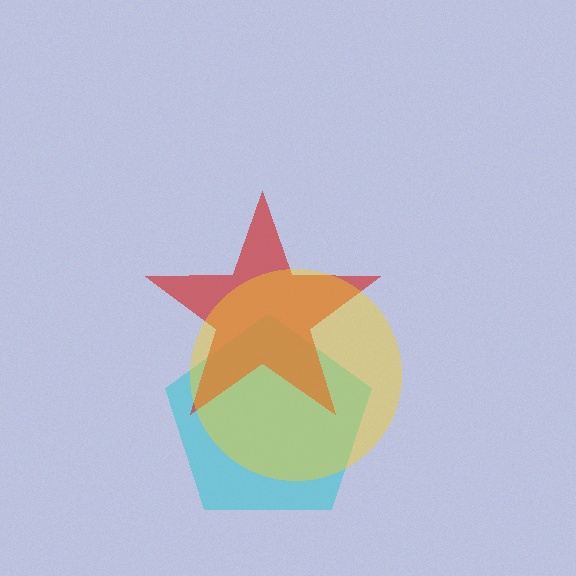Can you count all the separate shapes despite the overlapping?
Yes, there are 3 separate shapes.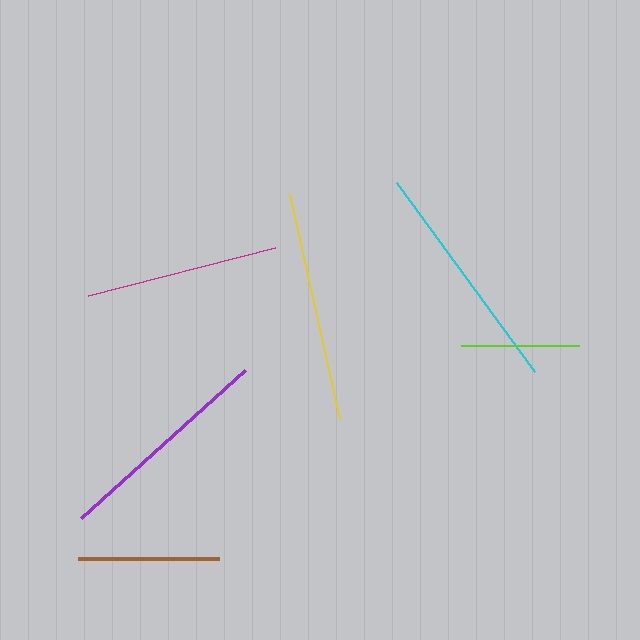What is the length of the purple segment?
The purple segment is approximately 220 pixels long.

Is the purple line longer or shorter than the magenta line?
The purple line is longer than the magenta line.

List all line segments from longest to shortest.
From longest to shortest: cyan, yellow, purple, magenta, brown, lime.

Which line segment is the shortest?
The lime line is the shortest at approximately 118 pixels.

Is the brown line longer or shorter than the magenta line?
The magenta line is longer than the brown line.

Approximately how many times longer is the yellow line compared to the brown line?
The yellow line is approximately 1.6 times the length of the brown line.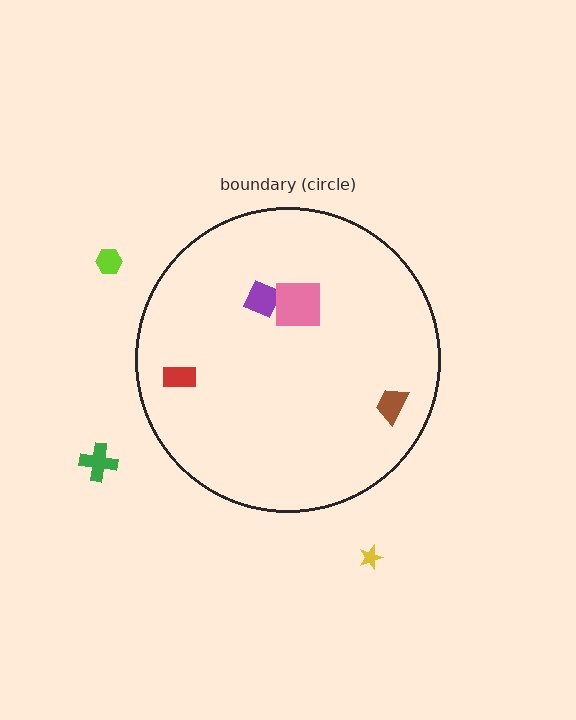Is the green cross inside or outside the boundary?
Outside.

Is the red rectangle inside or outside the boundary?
Inside.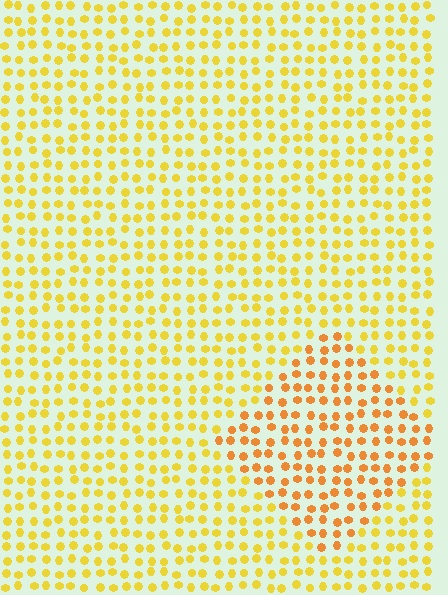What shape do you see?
I see a diamond.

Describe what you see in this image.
The image is filled with small yellow elements in a uniform arrangement. A diamond-shaped region is visible where the elements are tinted to a slightly different hue, forming a subtle color boundary.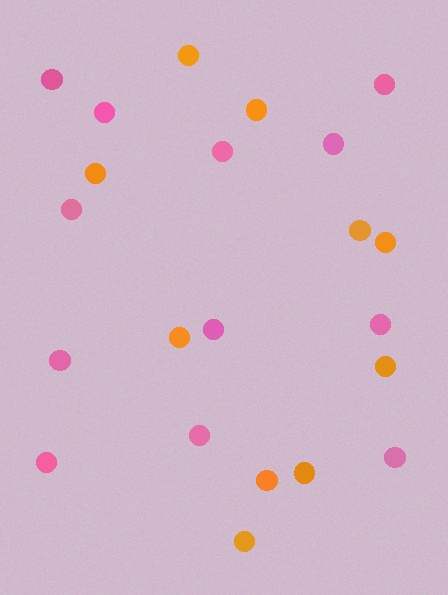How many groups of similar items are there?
There are 2 groups: one group of pink circles (12) and one group of orange circles (10).